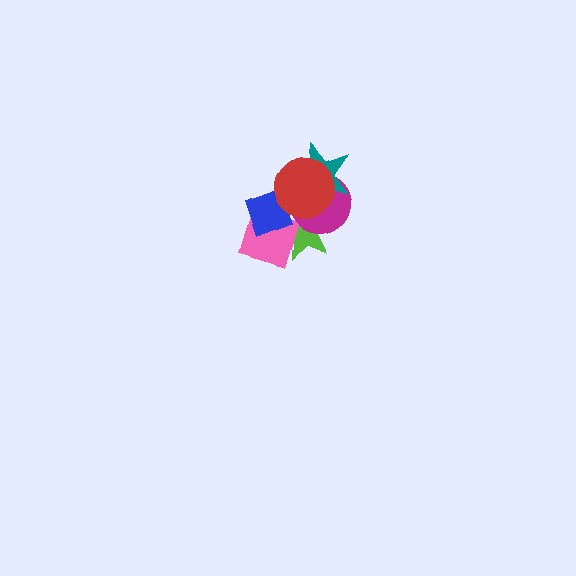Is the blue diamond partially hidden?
Yes, it is partially covered by another shape.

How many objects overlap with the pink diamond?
2 objects overlap with the pink diamond.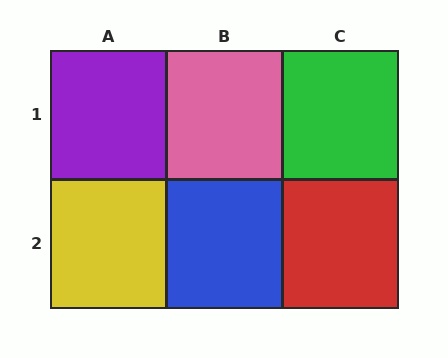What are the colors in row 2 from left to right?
Yellow, blue, red.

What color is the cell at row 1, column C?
Green.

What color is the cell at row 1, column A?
Purple.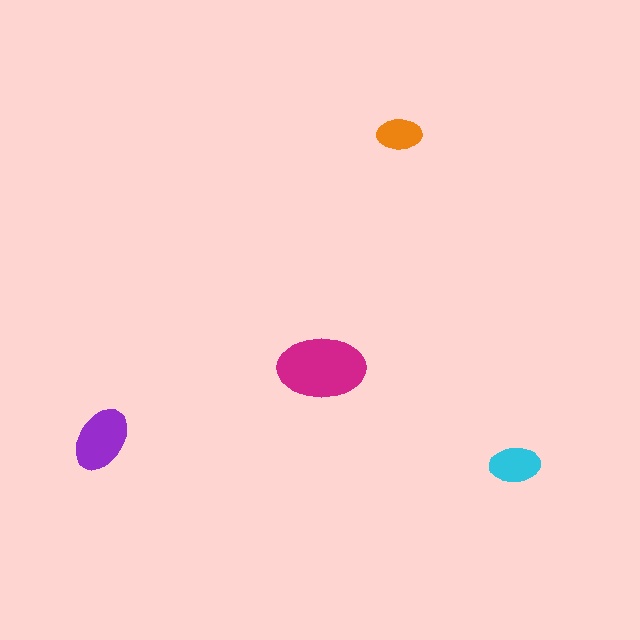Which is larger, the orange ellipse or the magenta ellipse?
The magenta one.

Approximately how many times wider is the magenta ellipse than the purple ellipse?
About 1.5 times wider.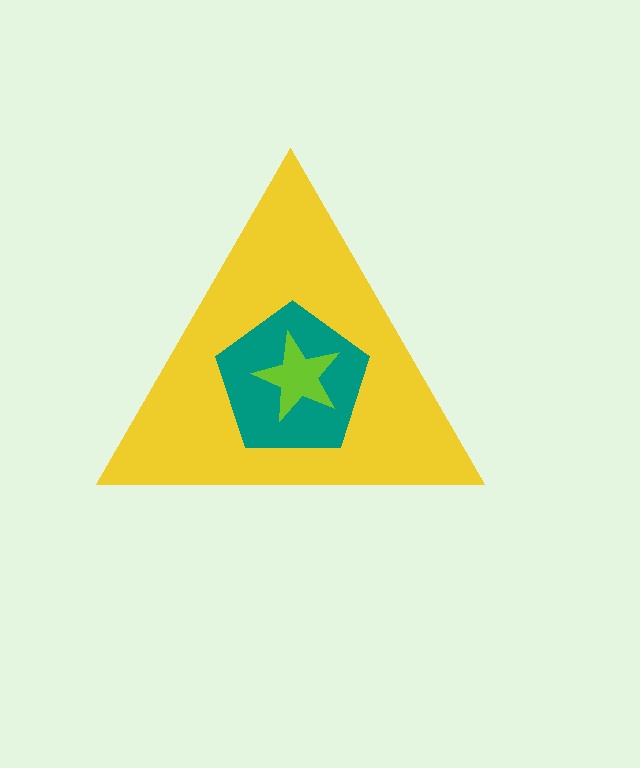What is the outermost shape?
The yellow triangle.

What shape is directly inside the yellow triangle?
The teal pentagon.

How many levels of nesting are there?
3.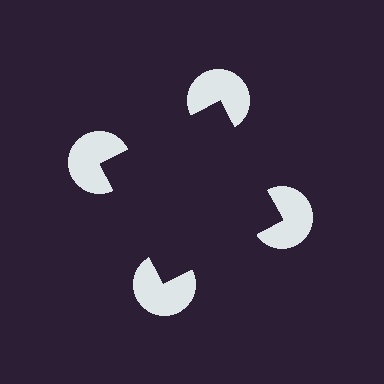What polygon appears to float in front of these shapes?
An illusory square — its edges are inferred from the aligned wedge cuts in the pac-man discs, not physically drawn.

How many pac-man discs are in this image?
There are 4 — one at each vertex of the illusory square.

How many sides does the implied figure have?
4 sides.